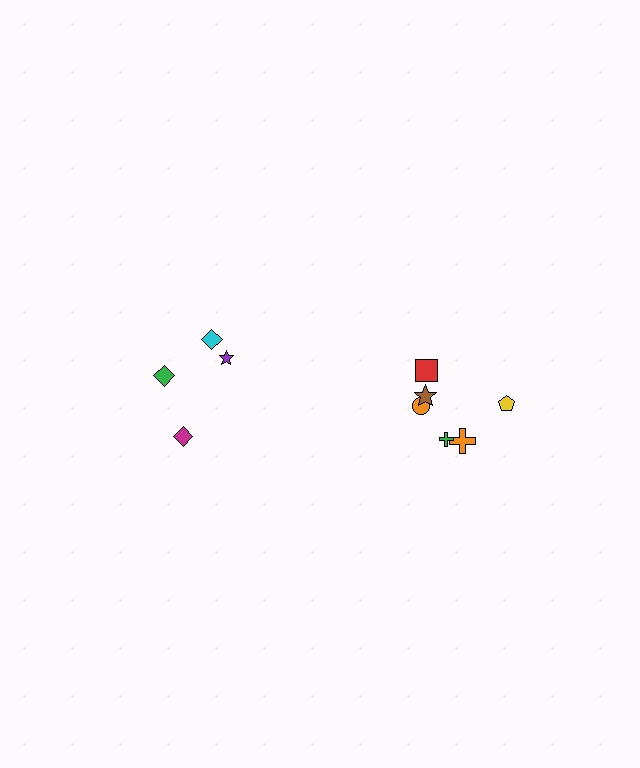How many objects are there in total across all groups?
There are 10 objects.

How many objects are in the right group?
There are 6 objects.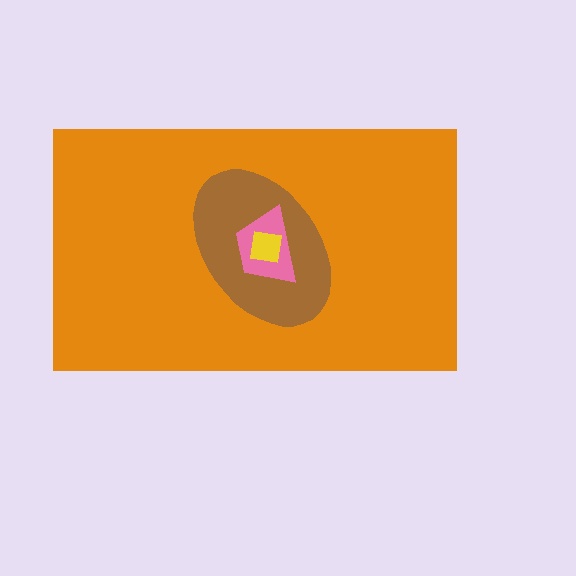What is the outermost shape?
The orange rectangle.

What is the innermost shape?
The yellow square.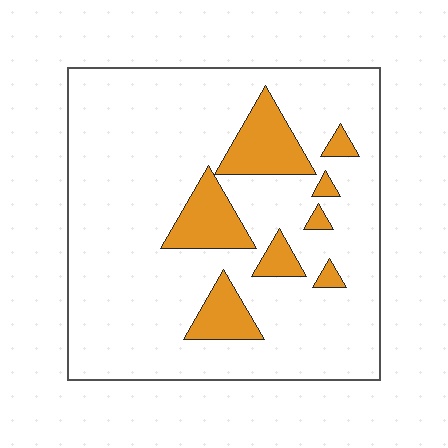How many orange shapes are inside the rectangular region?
8.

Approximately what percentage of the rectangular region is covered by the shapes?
Approximately 15%.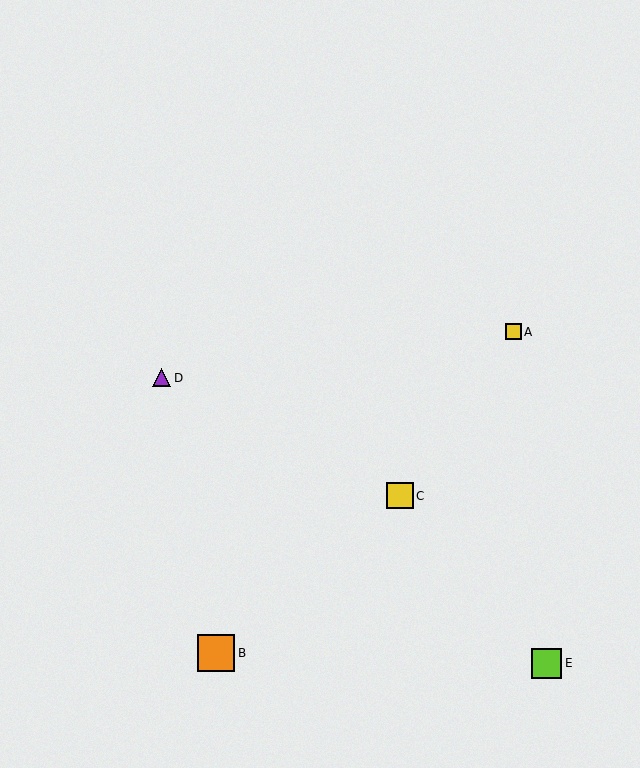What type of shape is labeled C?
Shape C is a yellow square.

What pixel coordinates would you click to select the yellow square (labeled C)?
Click at (400, 496) to select the yellow square C.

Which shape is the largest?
The orange square (labeled B) is the largest.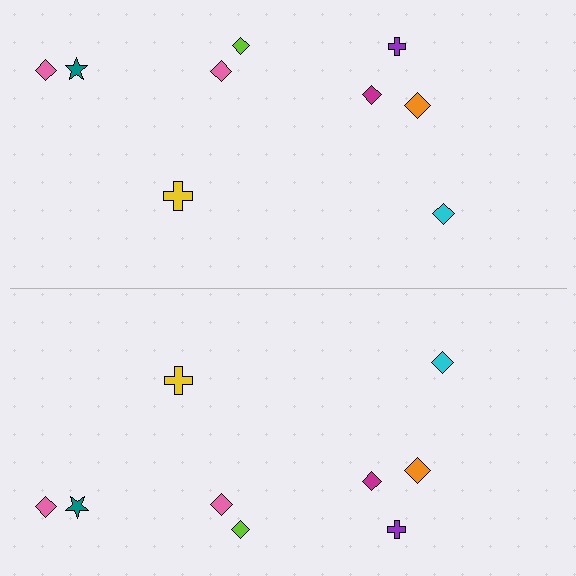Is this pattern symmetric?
Yes, this pattern has bilateral (reflection) symmetry.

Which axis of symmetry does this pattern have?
The pattern has a horizontal axis of symmetry running through the center of the image.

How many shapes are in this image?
There are 18 shapes in this image.